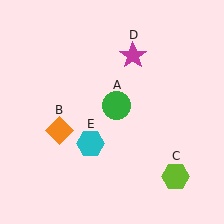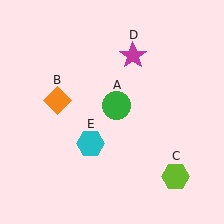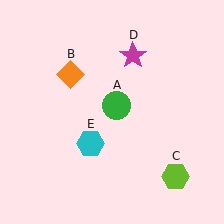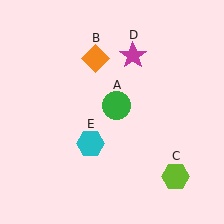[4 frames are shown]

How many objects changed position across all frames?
1 object changed position: orange diamond (object B).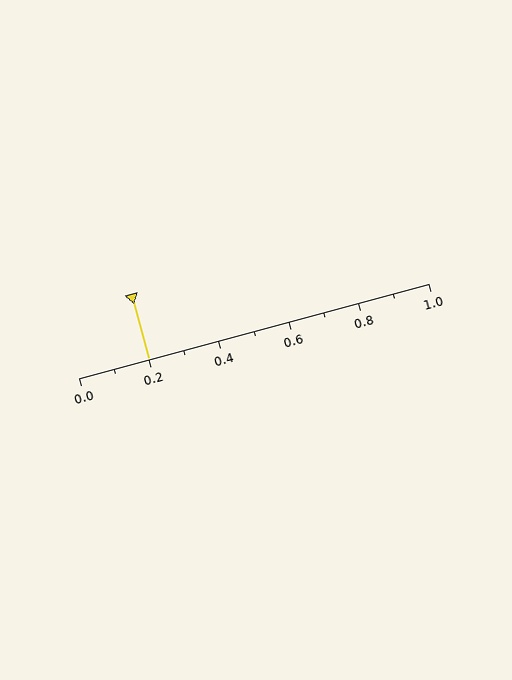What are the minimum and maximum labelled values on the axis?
The axis runs from 0.0 to 1.0.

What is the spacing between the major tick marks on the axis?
The major ticks are spaced 0.2 apart.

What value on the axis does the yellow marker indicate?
The marker indicates approximately 0.2.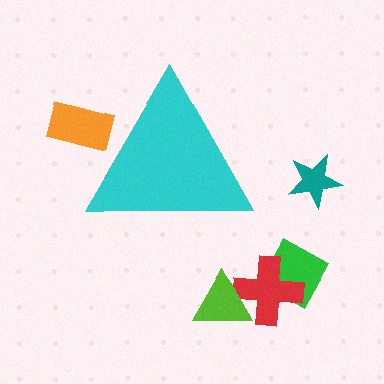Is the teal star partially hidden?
No, the teal star is fully visible.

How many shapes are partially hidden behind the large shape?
1 shape is partially hidden.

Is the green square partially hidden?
No, the green square is fully visible.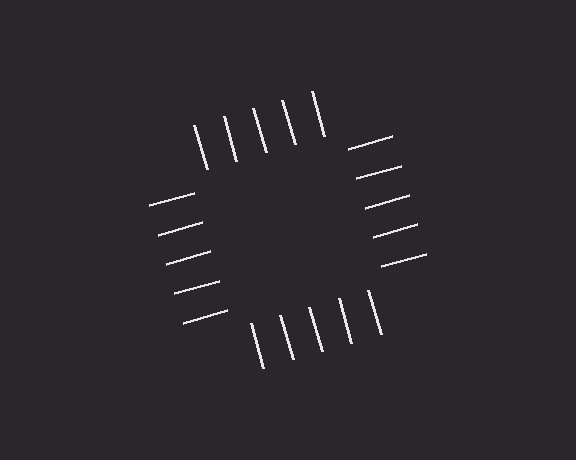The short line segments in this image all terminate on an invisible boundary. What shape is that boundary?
An illusory square — the line segments terminate on its edges but no continuous stroke is drawn.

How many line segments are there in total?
20 — 5 along each of the 4 edges.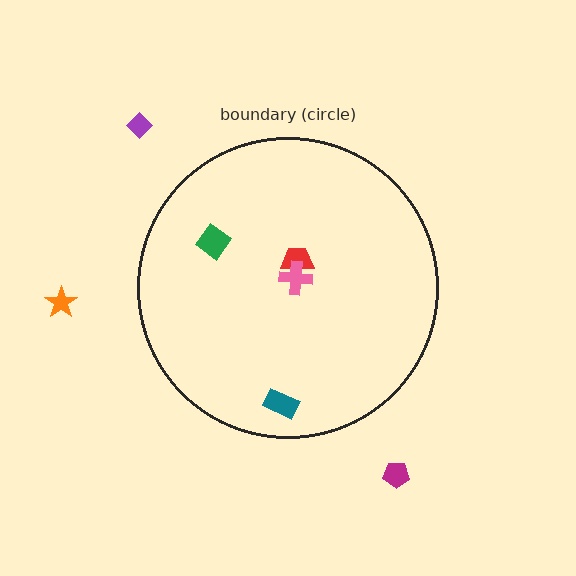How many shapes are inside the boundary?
4 inside, 3 outside.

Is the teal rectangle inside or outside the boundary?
Inside.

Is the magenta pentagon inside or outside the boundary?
Outside.